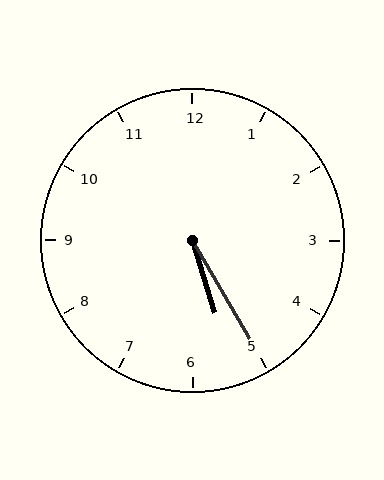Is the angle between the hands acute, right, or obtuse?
It is acute.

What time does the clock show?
5:25.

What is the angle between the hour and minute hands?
Approximately 12 degrees.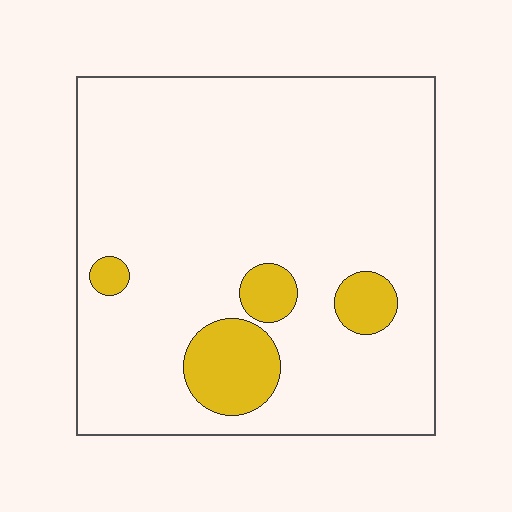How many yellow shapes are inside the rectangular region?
4.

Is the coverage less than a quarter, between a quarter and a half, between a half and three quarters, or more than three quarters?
Less than a quarter.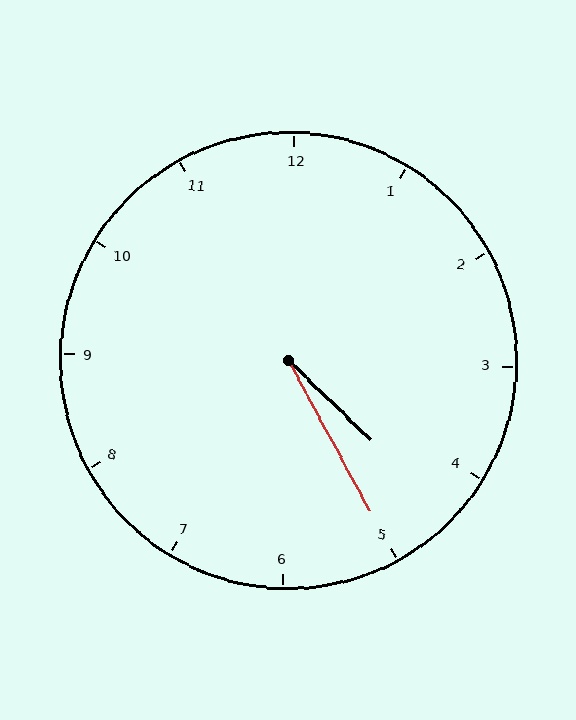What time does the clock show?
4:25.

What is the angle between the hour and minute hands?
Approximately 18 degrees.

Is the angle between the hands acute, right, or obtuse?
It is acute.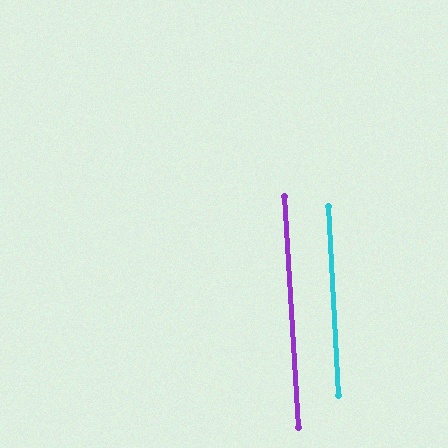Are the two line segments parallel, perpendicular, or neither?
Parallel — their directions differ by only 0.6°.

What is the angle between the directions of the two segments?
Approximately 1 degree.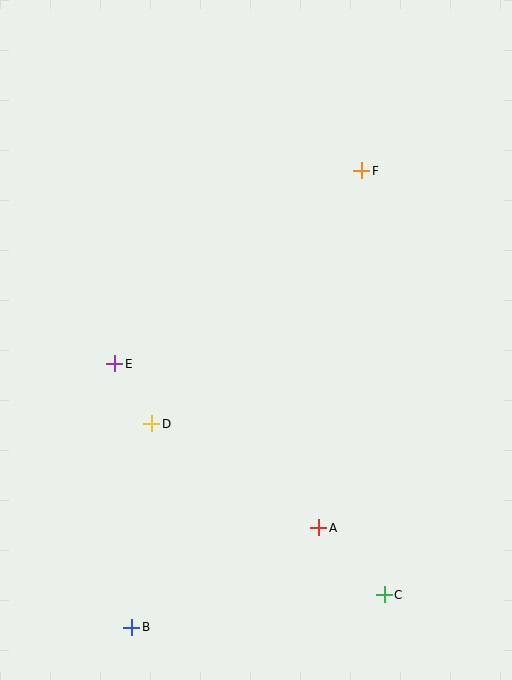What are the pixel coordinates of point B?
Point B is at (132, 627).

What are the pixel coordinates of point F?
Point F is at (362, 171).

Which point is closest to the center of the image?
Point D at (152, 424) is closest to the center.